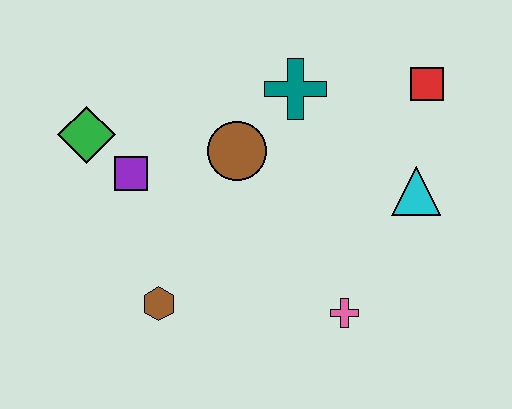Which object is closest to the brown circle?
The teal cross is closest to the brown circle.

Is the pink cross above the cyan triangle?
No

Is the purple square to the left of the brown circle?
Yes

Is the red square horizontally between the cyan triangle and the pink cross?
No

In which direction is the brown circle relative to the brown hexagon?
The brown circle is above the brown hexagon.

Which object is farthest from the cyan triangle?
The green diamond is farthest from the cyan triangle.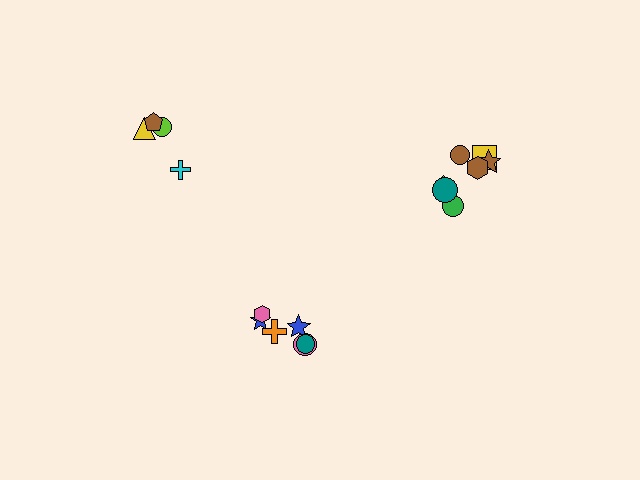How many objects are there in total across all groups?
There are 17 objects.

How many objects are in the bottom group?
There are 6 objects.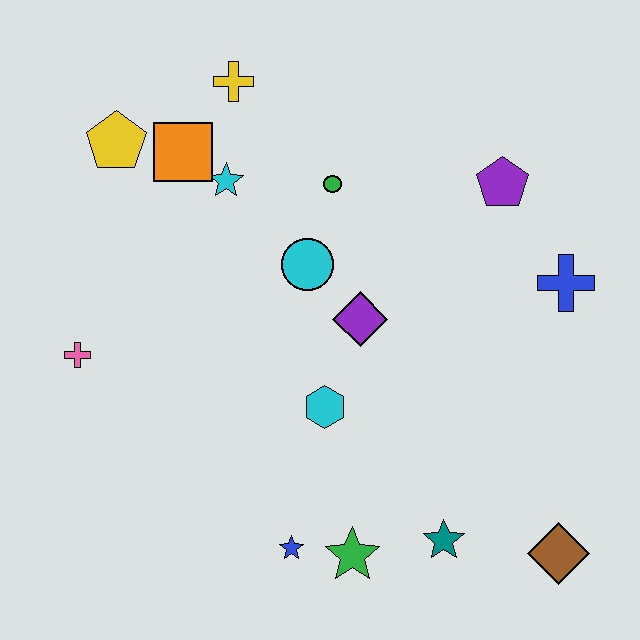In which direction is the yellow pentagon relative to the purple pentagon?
The yellow pentagon is to the left of the purple pentagon.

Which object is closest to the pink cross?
The yellow pentagon is closest to the pink cross.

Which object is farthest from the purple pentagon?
The pink cross is farthest from the purple pentagon.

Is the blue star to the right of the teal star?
No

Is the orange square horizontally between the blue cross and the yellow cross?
No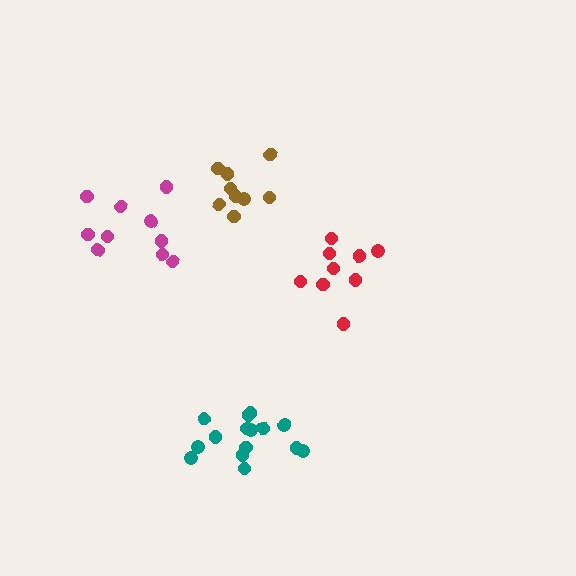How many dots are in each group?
Group 1: 9 dots, Group 2: 15 dots, Group 3: 9 dots, Group 4: 10 dots (43 total).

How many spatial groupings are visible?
There are 4 spatial groupings.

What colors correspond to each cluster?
The clusters are colored: red, teal, brown, magenta.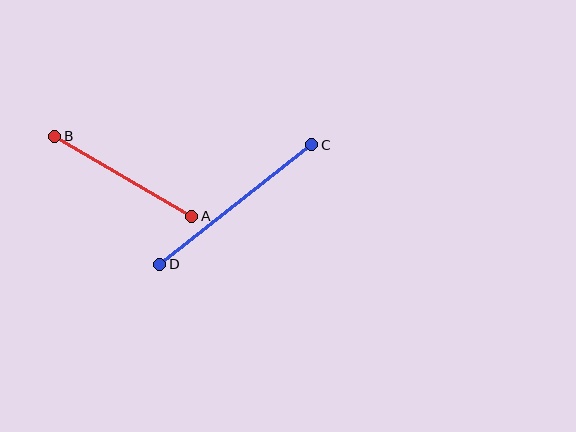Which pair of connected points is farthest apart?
Points C and D are farthest apart.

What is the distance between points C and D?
The distance is approximately 193 pixels.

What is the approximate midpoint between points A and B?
The midpoint is at approximately (123, 176) pixels.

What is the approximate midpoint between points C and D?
The midpoint is at approximately (236, 205) pixels.